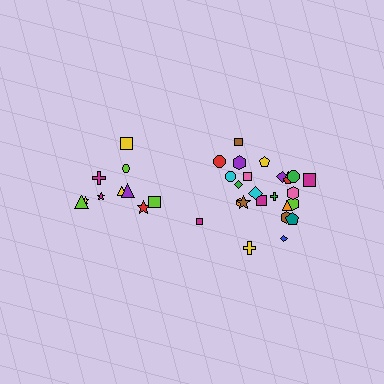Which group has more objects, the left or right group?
The right group.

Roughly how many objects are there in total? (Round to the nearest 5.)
Roughly 35 objects in total.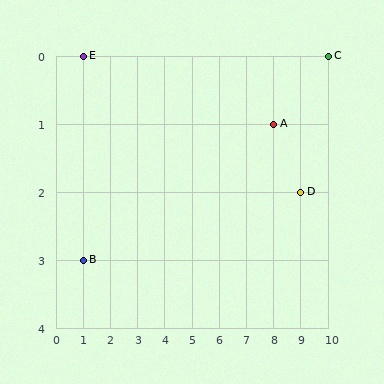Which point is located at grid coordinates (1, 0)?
Point E is at (1, 0).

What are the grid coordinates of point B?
Point B is at grid coordinates (1, 3).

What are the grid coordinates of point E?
Point E is at grid coordinates (1, 0).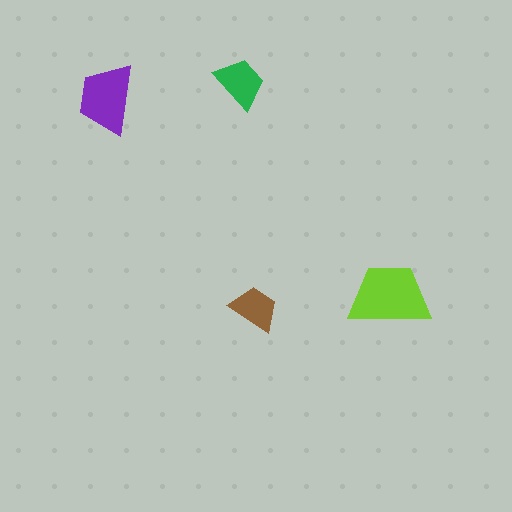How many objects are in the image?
There are 4 objects in the image.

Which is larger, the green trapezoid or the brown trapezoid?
The green one.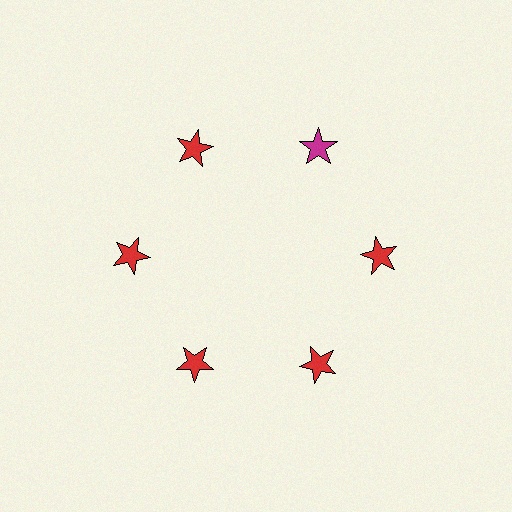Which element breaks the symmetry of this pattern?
The magenta star at roughly the 1 o'clock position breaks the symmetry. All other shapes are red stars.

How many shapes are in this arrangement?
There are 6 shapes arranged in a ring pattern.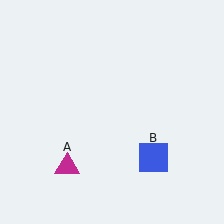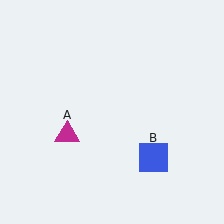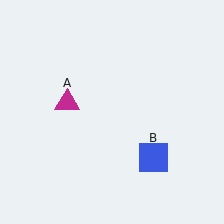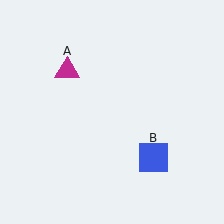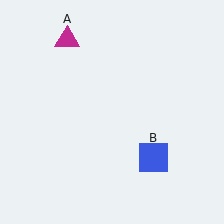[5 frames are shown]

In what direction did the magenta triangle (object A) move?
The magenta triangle (object A) moved up.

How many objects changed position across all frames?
1 object changed position: magenta triangle (object A).